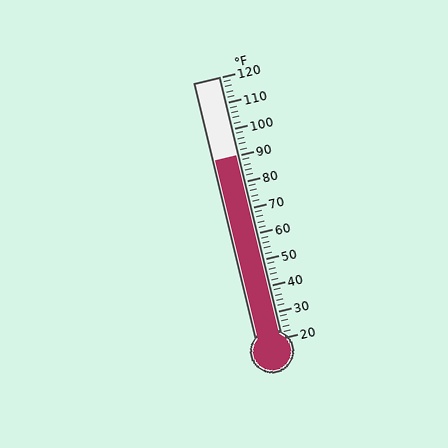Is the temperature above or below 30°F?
The temperature is above 30°F.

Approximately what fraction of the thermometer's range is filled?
The thermometer is filled to approximately 70% of its range.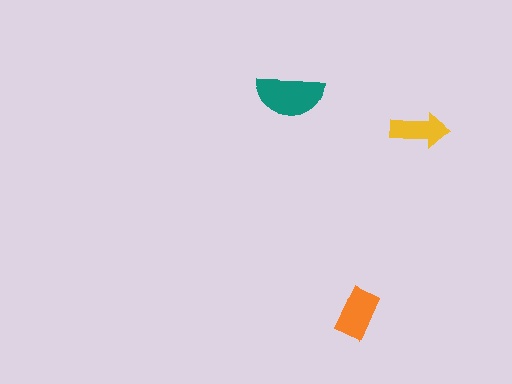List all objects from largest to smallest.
The teal semicircle, the orange rectangle, the yellow arrow.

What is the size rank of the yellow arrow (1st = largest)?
3rd.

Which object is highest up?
The teal semicircle is topmost.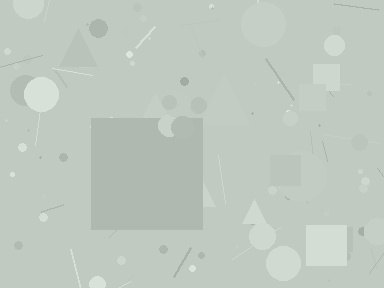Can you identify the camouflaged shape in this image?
The camouflaged shape is a square.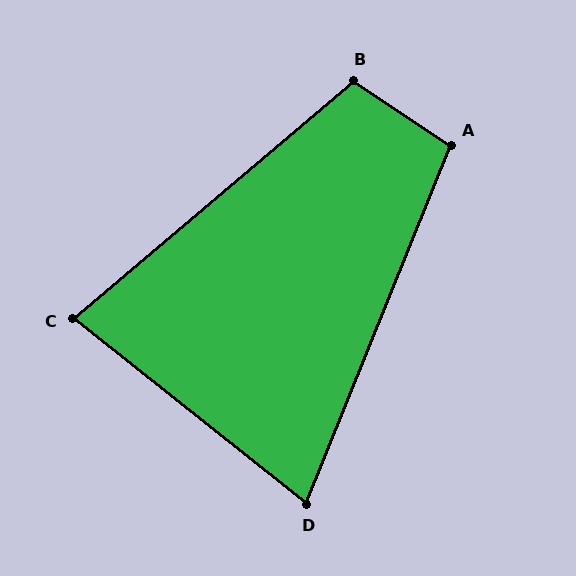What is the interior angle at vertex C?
Approximately 79 degrees (acute).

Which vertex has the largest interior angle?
B, at approximately 106 degrees.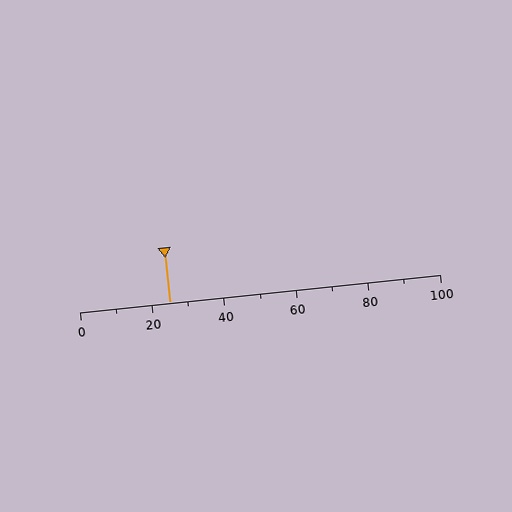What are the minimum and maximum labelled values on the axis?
The axis runs from 0 to 100.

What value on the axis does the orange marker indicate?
The marker indicates approximately 25.